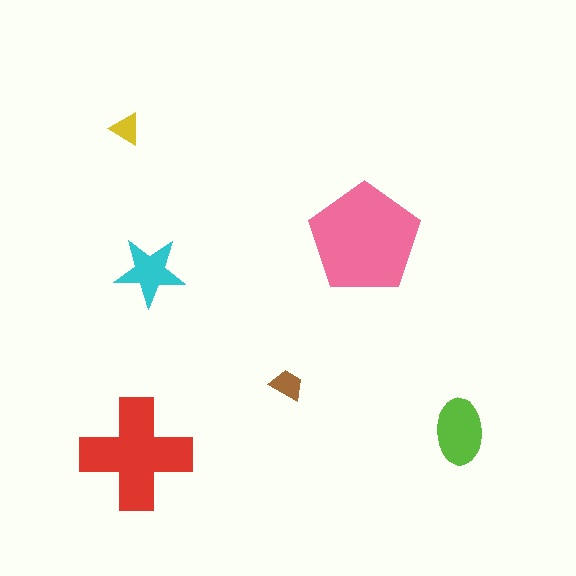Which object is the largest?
The pink pentagon.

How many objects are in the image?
There are 6 objects in the image.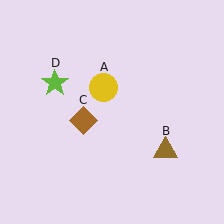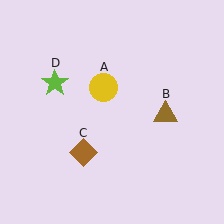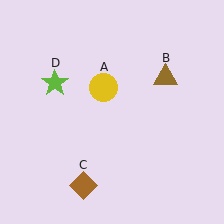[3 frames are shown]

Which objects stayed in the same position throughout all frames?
Yellow circle (object A) and lime star (object D) remained stationary.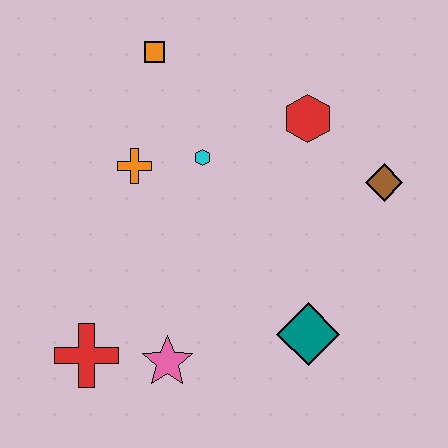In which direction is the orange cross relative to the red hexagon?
The orange cross is to the left of the red hexagon.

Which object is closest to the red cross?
The pink star is closest to the red cross.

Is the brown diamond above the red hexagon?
No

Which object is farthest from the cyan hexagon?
The red cross is farthest from the cyan hexagon.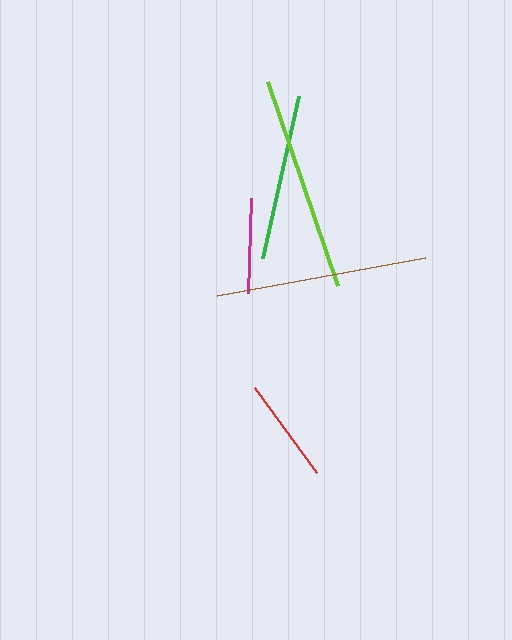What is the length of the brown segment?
The brown segment is approximately 211 pixels long.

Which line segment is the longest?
The lime line is the longest at approximately 215 pixels.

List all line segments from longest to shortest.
From longest to shortest: lime, brown, green, red, magenta.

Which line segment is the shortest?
The magenta line is the shortest at approximately 95 pixels.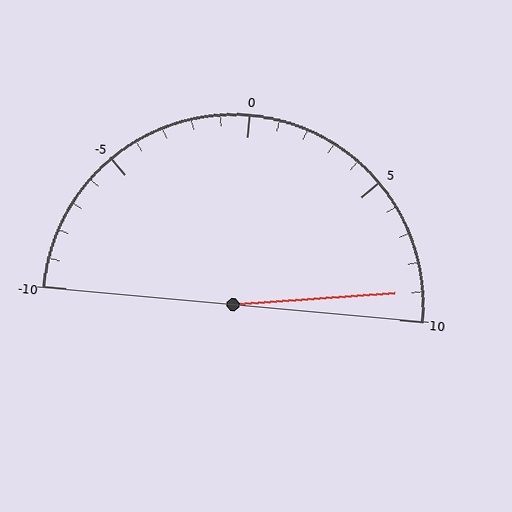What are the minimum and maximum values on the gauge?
The gauge ranges from -10 to 10.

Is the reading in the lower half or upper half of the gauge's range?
The reading is in the upper half of the range (-10 to 10).